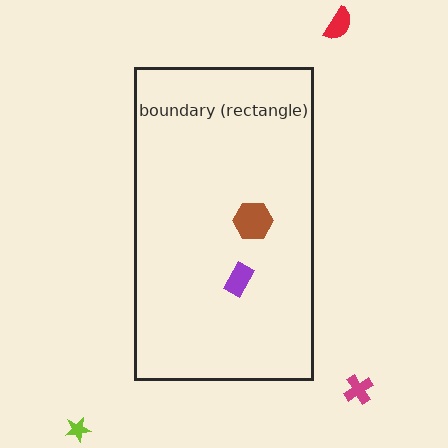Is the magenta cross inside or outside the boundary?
Outside.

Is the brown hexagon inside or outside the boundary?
Inside.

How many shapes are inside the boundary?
2 inside, 3 outside.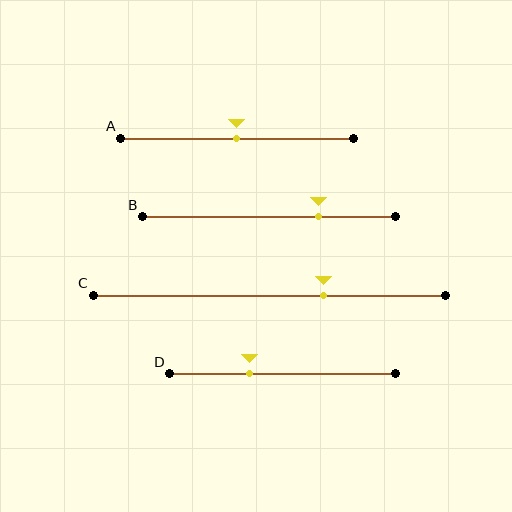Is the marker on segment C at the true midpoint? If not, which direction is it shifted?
No, the marker on segment C is shifted to the right by about 15% of the segment length.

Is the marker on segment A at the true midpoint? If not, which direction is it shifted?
Yes, the marker on segment A is at the true midpoint.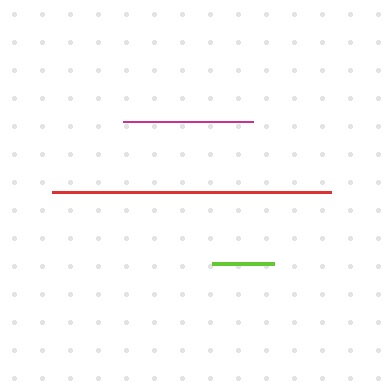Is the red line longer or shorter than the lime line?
The red line is longer than the lime line.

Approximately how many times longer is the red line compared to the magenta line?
The red line is approximately 2.1 times the length of the magenta line.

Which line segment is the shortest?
The lime line is the shortest at approximately 62 pixels.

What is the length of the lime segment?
The lime segment is approximately 62 pixels long.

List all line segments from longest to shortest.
From longest to shortest: red, magenta, lime.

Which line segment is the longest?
The red line is the longest at approximately 279 pixels.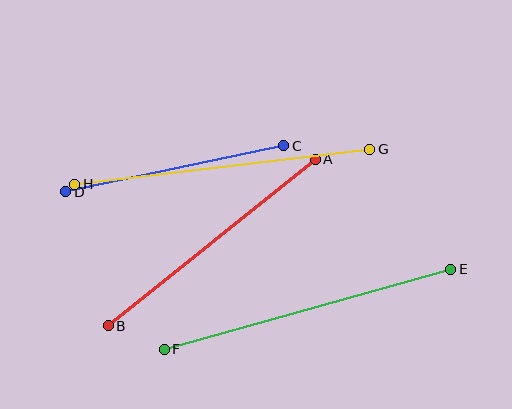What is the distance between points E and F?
The distance is approximately 297 pixels.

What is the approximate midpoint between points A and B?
The midpoint is at approximately (212, 242) pixels.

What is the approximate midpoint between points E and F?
The midpoint is at approximately (307, 309) pixels.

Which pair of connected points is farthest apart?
Points E and F are farthest apart.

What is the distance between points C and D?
The distance is approximately 223 pixels.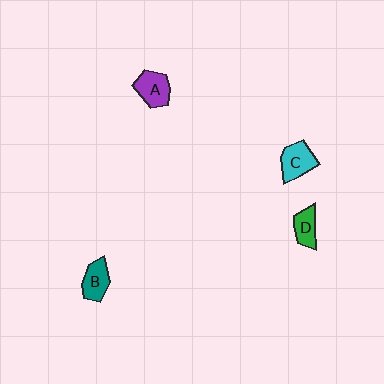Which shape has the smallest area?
Shape D (green).